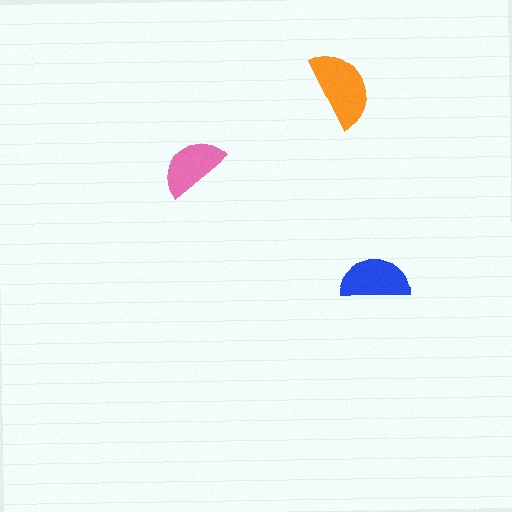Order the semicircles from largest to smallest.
the orange one, the blue one, the pink one.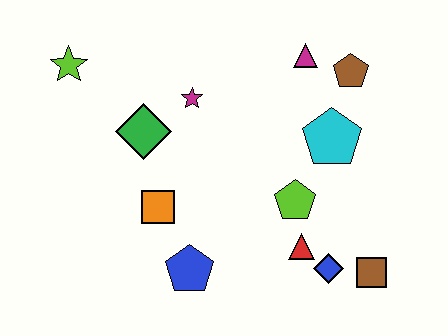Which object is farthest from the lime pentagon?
The lime star is farthest from the lime pentagon.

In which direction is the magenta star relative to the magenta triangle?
The magenta star is to the left of the magenta triangle.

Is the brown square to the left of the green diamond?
No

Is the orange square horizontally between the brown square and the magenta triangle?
No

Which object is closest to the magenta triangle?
The brown pentagon is closest to the magenta triangle.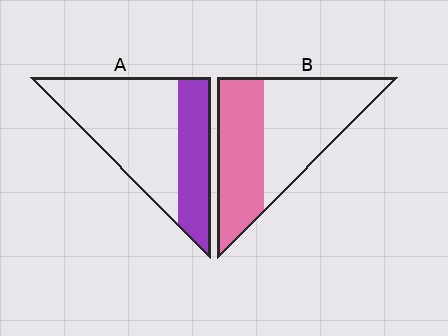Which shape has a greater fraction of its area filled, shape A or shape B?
Shape B.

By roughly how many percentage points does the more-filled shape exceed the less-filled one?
By roughly 10 percentage points (B over A).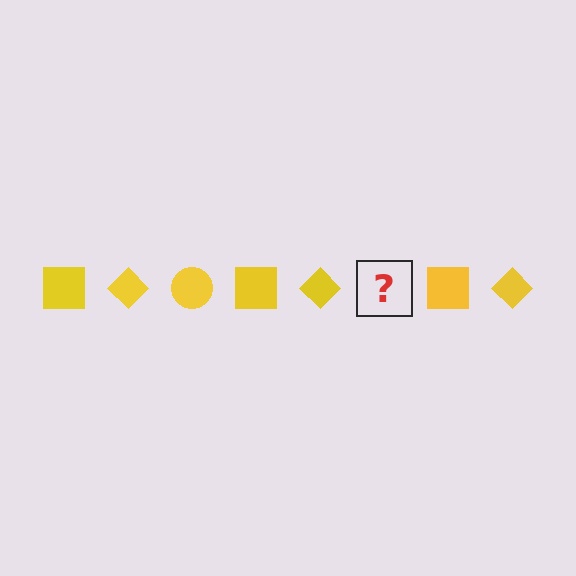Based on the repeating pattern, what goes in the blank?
The blank should be a yellow circle.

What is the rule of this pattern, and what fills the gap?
The rule is that the pattern cycles through square, diamond, circle shapes in yellow. The gap should be filled with a yellow circle.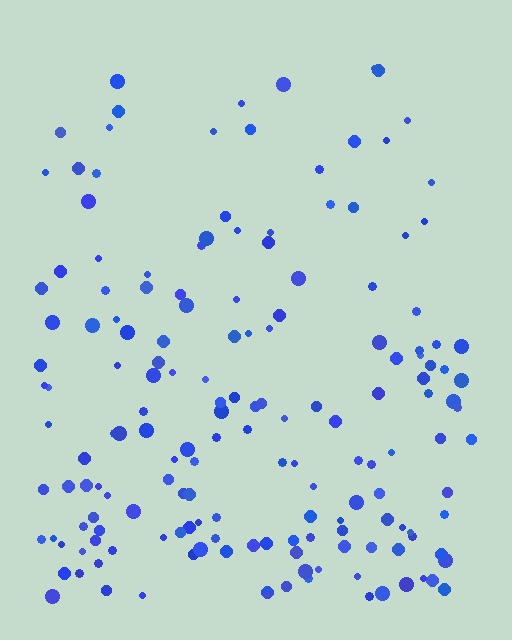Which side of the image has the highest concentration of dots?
The bottom.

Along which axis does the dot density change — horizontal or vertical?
Vertical.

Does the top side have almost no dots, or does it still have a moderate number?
Still a moderate number, just noticeably fewer than the bottom.